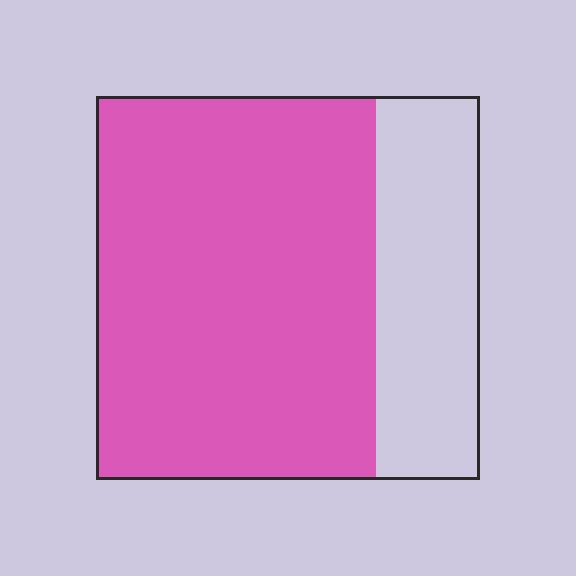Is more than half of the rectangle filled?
Yes.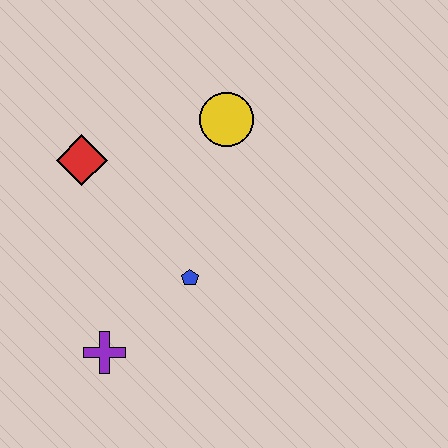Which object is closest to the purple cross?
The blue pentagon is closest to the purple cross.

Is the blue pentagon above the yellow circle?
No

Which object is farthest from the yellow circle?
The purple cross is farthest from the yellow circle.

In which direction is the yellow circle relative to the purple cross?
The yellow circle is above the purple cross.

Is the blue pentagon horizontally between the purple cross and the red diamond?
No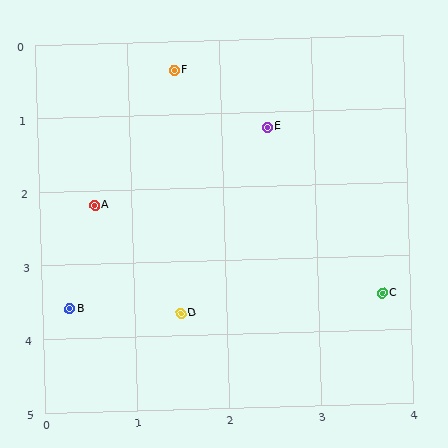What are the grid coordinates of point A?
Point A is at approximately (0.6, 2.2).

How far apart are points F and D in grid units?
Points F and D are about 3.3 grid units apart.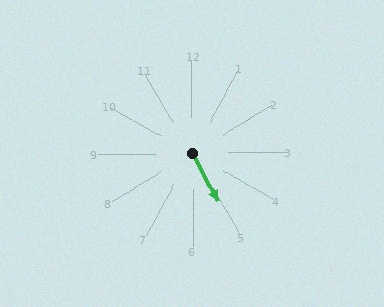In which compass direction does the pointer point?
Southeast.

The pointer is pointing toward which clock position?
Roughly 5 o'clock.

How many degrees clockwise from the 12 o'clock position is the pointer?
Approximately 153 degrees.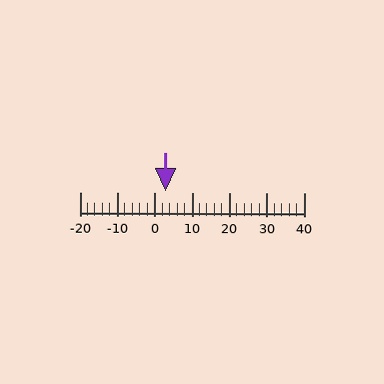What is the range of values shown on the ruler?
The ruler shows values from -20 to 40.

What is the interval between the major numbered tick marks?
The major tick marks are spaced 10 units apart.